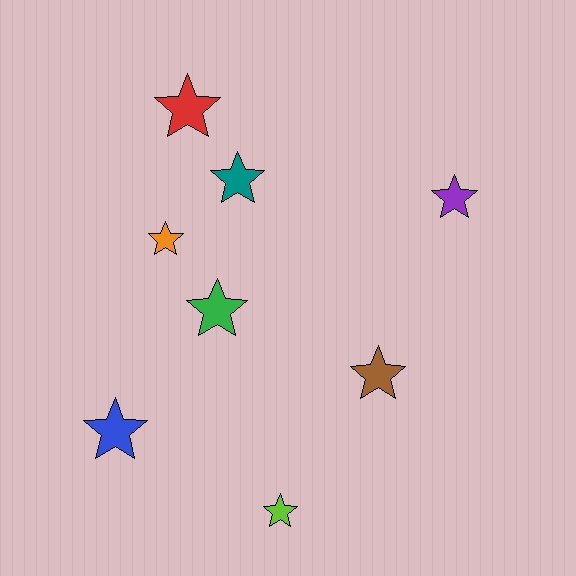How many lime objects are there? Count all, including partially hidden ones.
There is 1 lime object.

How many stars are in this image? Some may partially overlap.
There are 8 stars.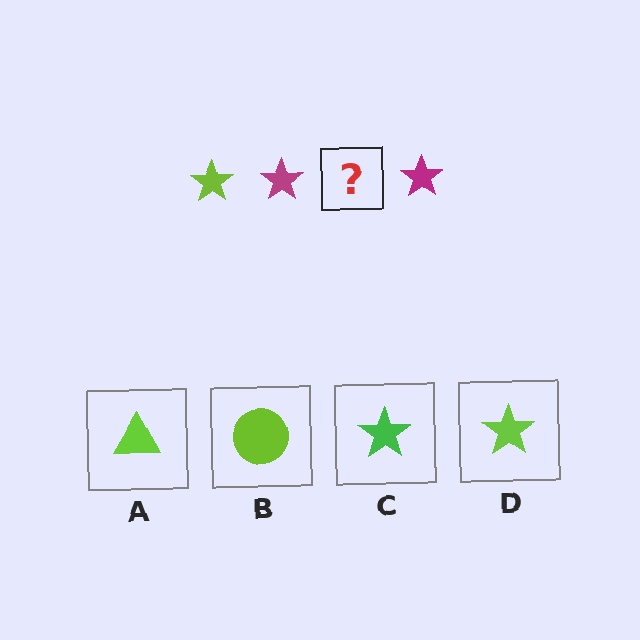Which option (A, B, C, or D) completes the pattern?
D.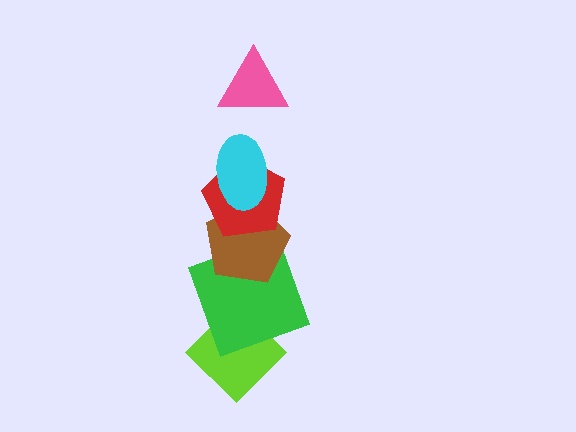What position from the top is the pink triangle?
The pink triangle is 1st from the top.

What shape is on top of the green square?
The brown pentagon is on top of the green square.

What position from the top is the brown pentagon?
The brown pentagon is 4th from the top.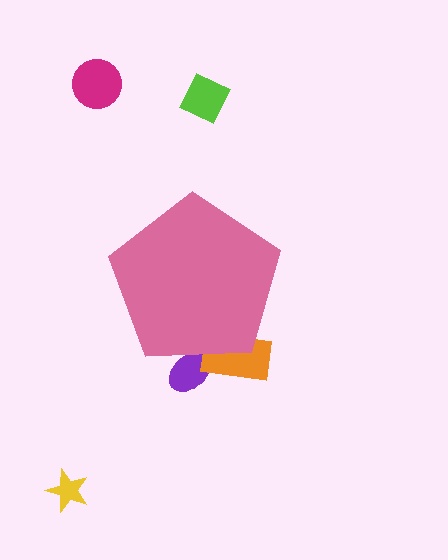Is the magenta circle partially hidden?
No, the magenta circle is fully visible.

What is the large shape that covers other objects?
A pink pentagon.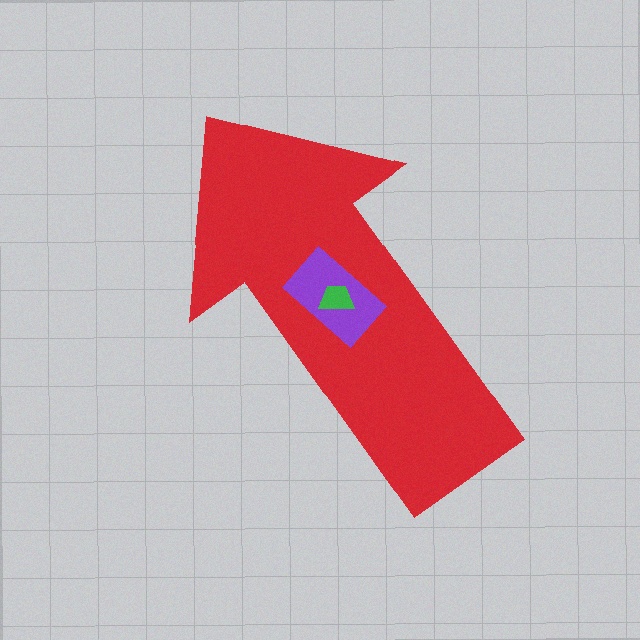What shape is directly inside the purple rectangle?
The green trapezoid.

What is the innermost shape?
The green trapezoid.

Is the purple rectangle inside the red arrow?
Yes.